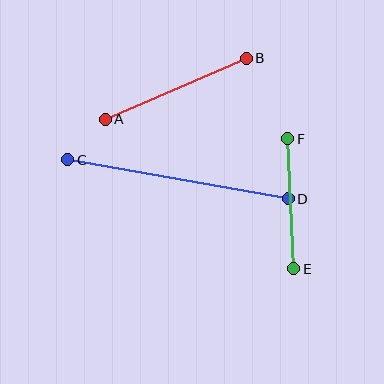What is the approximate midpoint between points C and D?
The midpoint is at approximately (178, 179) pixels.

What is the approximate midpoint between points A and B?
The midpoint is at approximately (176, 89) pixels.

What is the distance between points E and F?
The distance is approximately 130 pixels.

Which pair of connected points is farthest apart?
Points C and D are farthest apart.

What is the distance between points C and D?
The distance is approximately 224 pixels.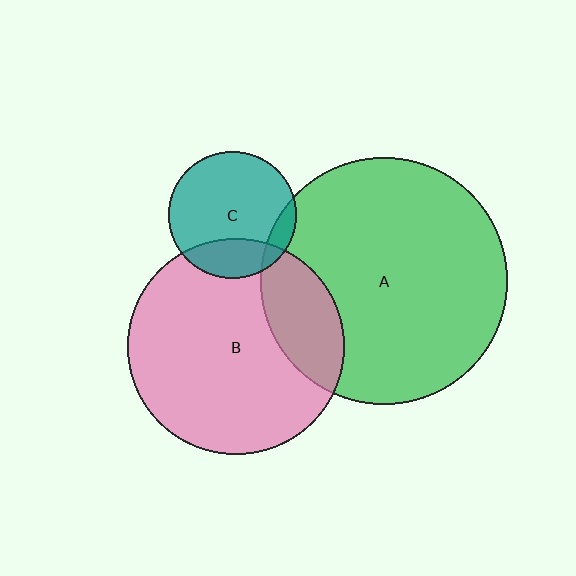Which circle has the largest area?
Circle A (green).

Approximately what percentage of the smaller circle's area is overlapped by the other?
Approximately 10%.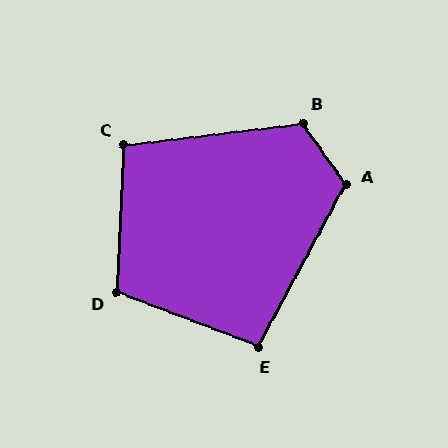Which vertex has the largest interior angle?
B, at approximately 118 degrees.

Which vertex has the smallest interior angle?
E, at approximately 97 degrees.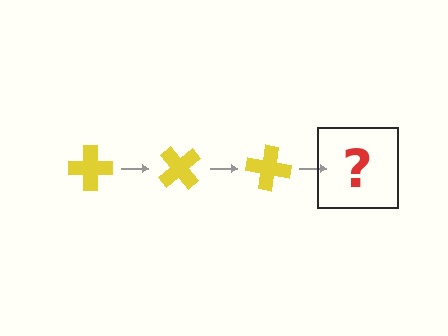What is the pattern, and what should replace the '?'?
The pattern is that the cross rotates 50 degrees each step. The '?' should be a yellow cross rotated 150 degrees.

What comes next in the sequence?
The next element should be a yellow cross rotated 150 degrees.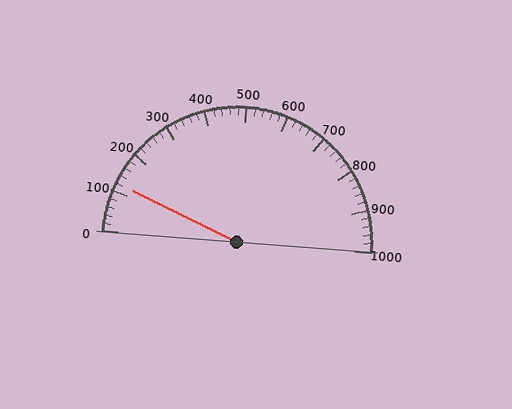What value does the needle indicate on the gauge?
The needle indicates approximately 120.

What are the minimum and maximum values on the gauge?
The gauge ranges from 0 to 1000.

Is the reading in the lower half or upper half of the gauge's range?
The reading is in the lower half of the range (0 to 1000).